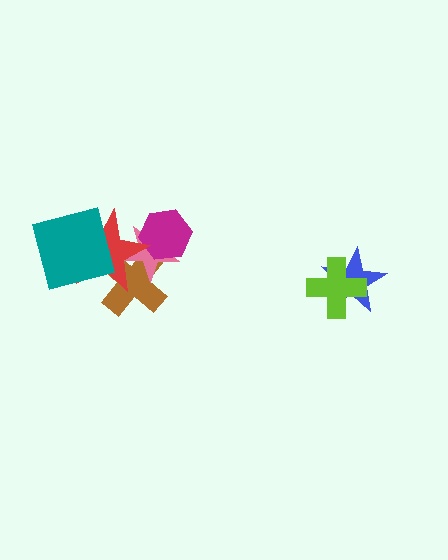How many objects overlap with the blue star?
1 object overlaps with the blue star.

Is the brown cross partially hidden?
Yes, it is partially covered by another shape.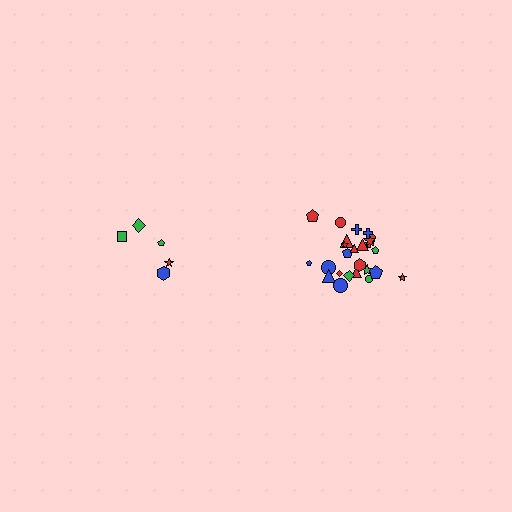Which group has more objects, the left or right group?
The right group.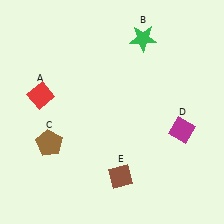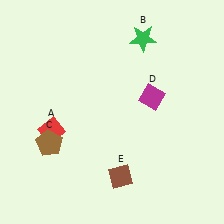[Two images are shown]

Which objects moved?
The objects that moved are: the red diamond (A), the magenta diamond (D).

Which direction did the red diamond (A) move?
The red diamond (A) moved down.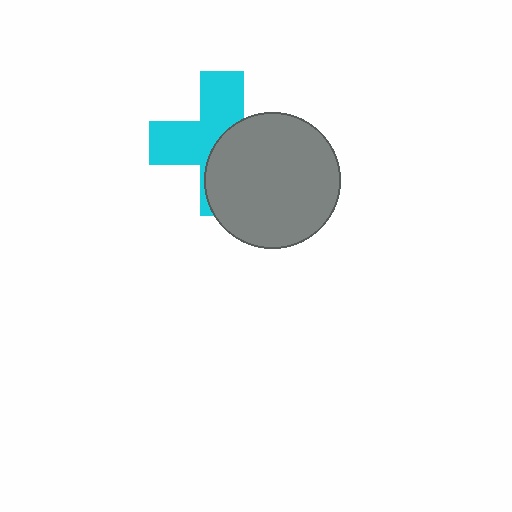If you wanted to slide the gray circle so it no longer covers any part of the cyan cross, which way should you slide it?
Slide it toward the lower-right — that is the most direct way to separate the two shapes.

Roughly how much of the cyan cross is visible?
About half of it is visible (roughly 51%).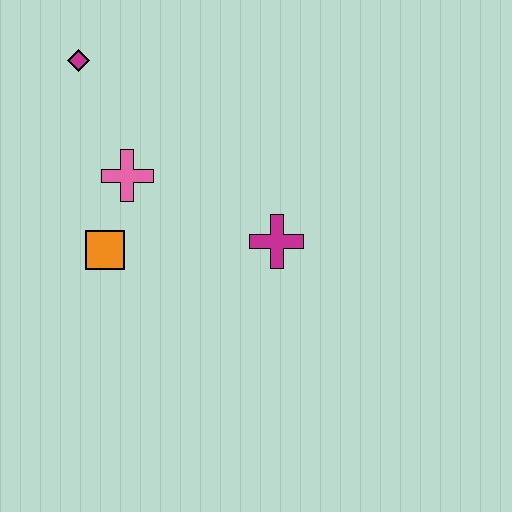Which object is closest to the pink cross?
The orange square is closest to the pink cross.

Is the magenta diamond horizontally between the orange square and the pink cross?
No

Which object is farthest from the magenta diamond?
The magenta cross is farthest from the magenta diamond.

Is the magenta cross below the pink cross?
Yes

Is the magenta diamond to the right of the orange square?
No